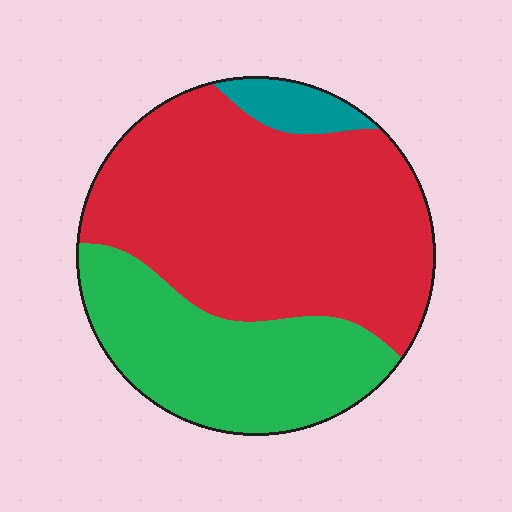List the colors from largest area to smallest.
From largest to smallest: red, green, teal.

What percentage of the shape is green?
Green takes up about one third (1/3) of the shape.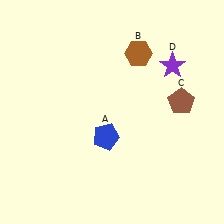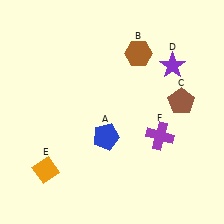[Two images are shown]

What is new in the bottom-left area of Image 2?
An orange diamond (E) was added in the bottom-left area of Image 2.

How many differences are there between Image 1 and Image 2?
There are 2 differences between the two images.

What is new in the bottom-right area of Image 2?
A purple cross (F) was added in the bottom-right area of Image 2.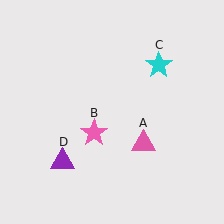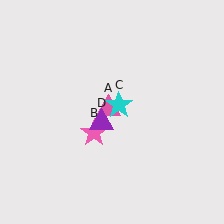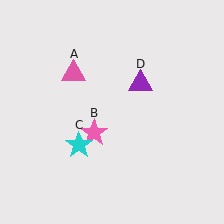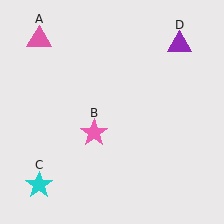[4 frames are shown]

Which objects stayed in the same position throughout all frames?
Pink star (object B) remained stationary.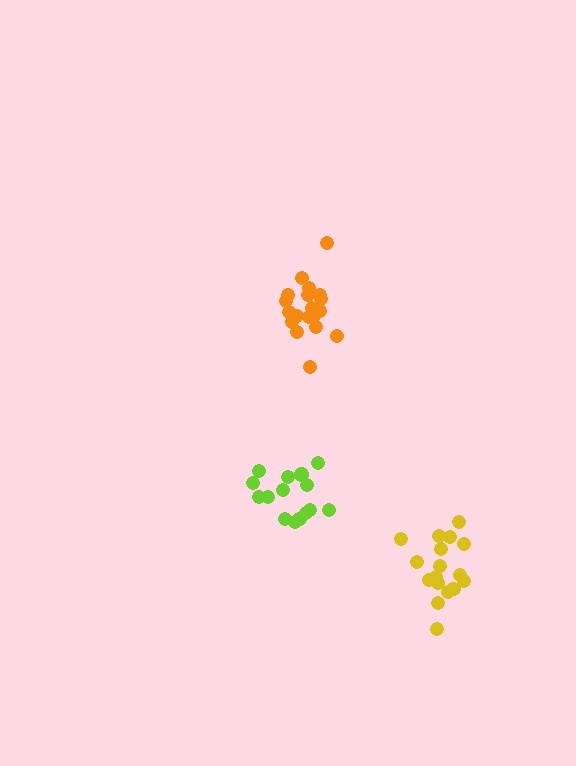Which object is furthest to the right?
The yellow cluster is rightmost.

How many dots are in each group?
Group 1: 17 dots, Group 2: 19 dots, Group 3: 15 dots (51 total).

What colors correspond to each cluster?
The clusters are colored: yellow, orange, lime.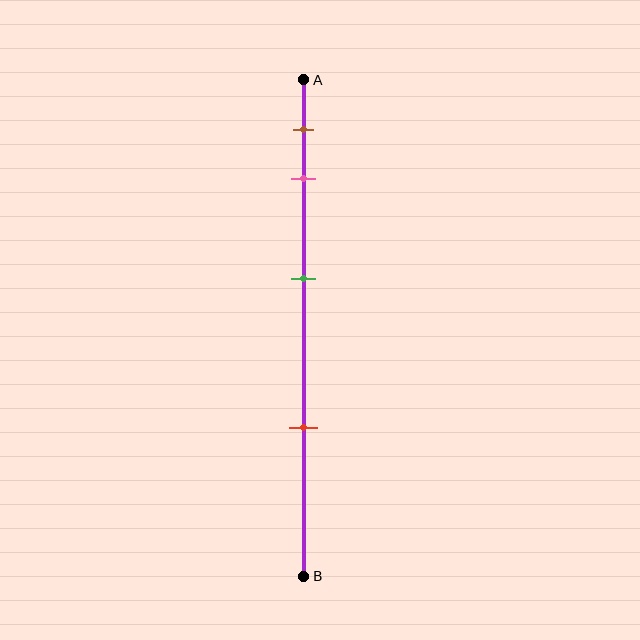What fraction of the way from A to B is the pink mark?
The pink mark is approximately 20% (0.2) of the way from A to B.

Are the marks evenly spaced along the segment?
No, the marks are not evenly spaced.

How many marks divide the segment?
There are 4 marks dividing the segment.